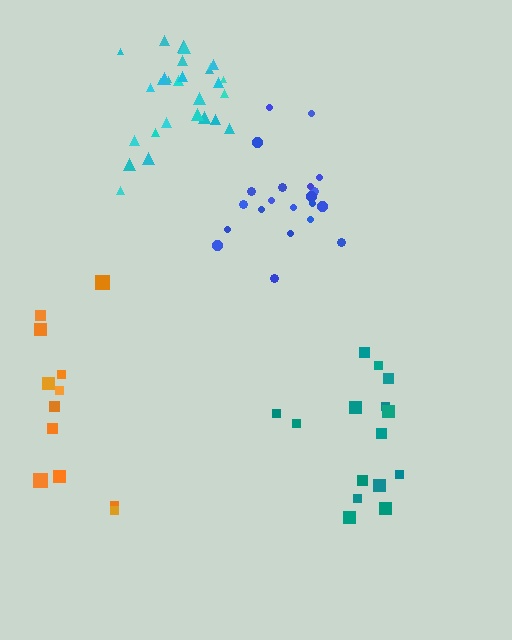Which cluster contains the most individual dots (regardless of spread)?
Cyan (29).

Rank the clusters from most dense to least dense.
cyan, blue, teal, orange.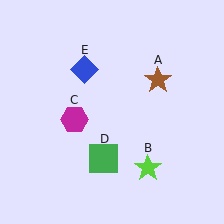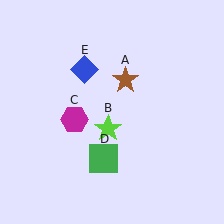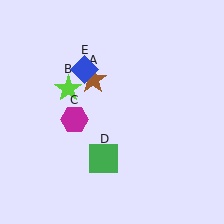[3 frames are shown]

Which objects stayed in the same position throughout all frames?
Magenta hexagon (object C) and green square (object D) and blue diamond (object E) remained stationary.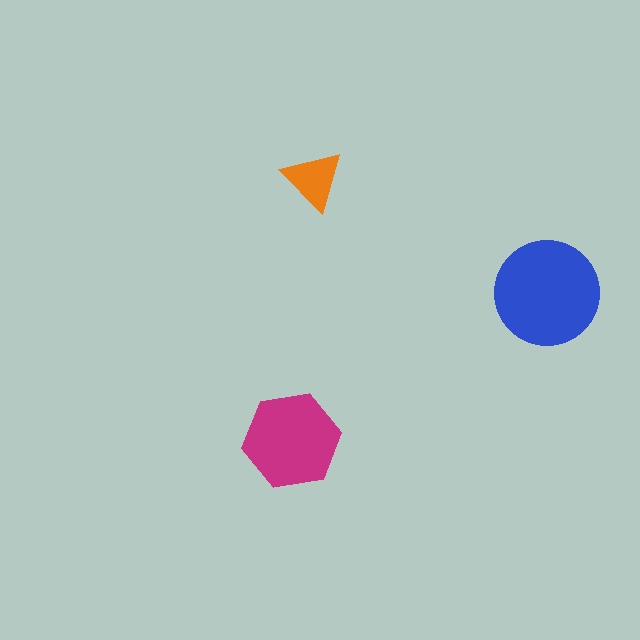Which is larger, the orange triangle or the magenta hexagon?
The magenta hexagon.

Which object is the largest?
The blue circle.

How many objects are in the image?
There are 3 objects in the image.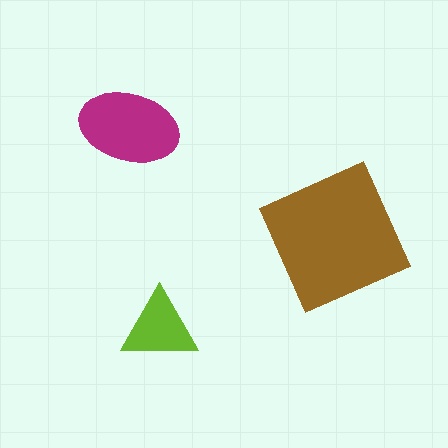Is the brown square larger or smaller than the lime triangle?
Larger.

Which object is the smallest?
The lime triangle.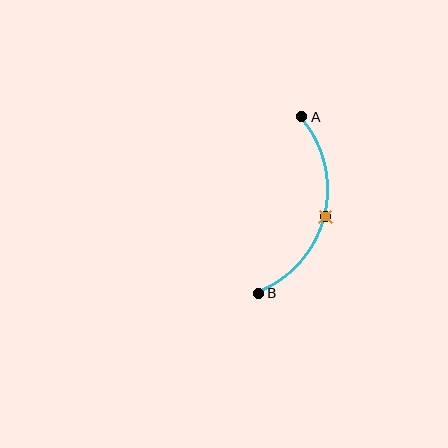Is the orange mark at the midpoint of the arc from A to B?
Yes. The orange mark lies on the arc at equal arc-length from both A and B — it is the arc midpoint.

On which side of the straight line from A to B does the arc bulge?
The arc bulges to the right of the straight line connecting A and B.